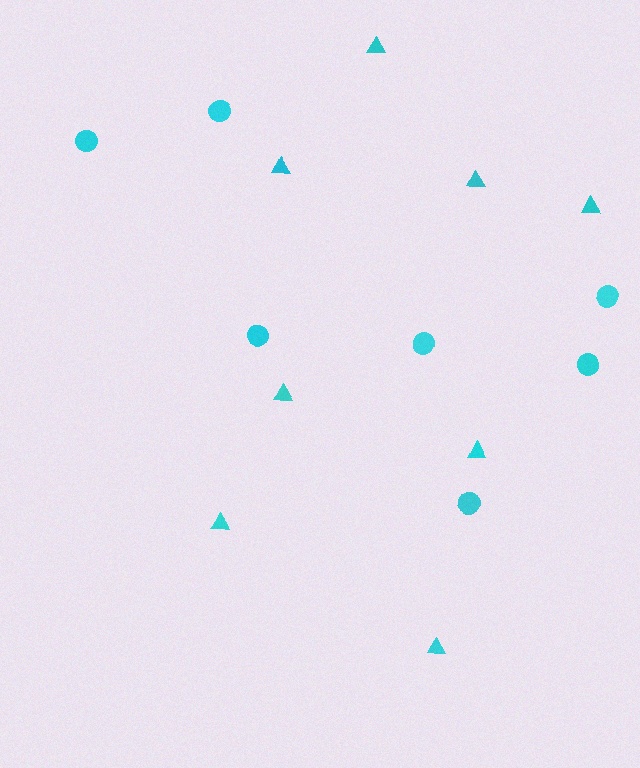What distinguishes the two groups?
There are 2 groups: one group of circles (7) and one group of triangles (8).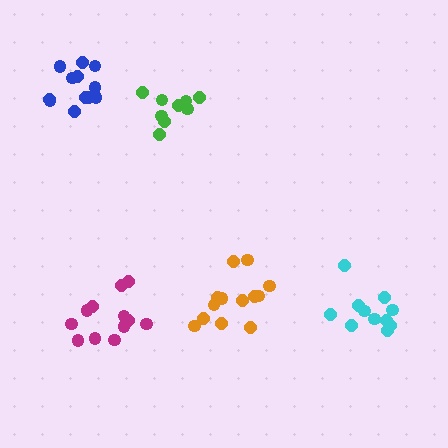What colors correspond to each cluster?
The clusters are colored: magenta, green, orange, cyan, blue.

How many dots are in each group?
Group 1: 12 dots, Group 2: 9 dots, Group 3: 14 dots, Group 4: 11 dots, Group 5: 12 dots (58 total).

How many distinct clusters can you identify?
There are 5 distinct clusters.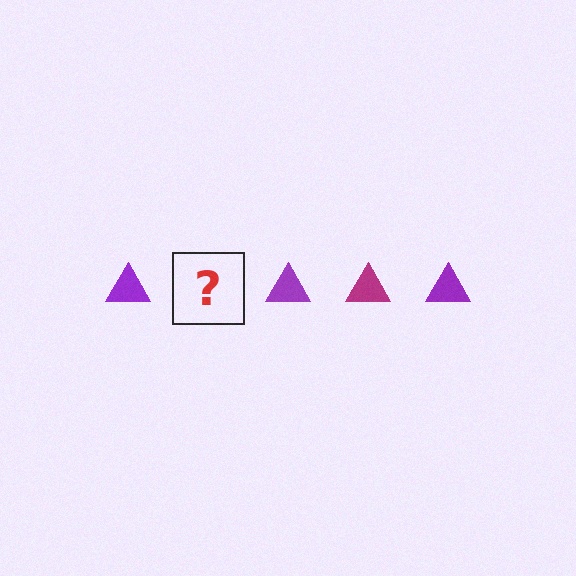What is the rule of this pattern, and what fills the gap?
The rule is that the pattern cycles through purple, magenta triangles. The gap should be filled with a magenta triangle.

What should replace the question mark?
The question mark should be replaced with a magenta triangle.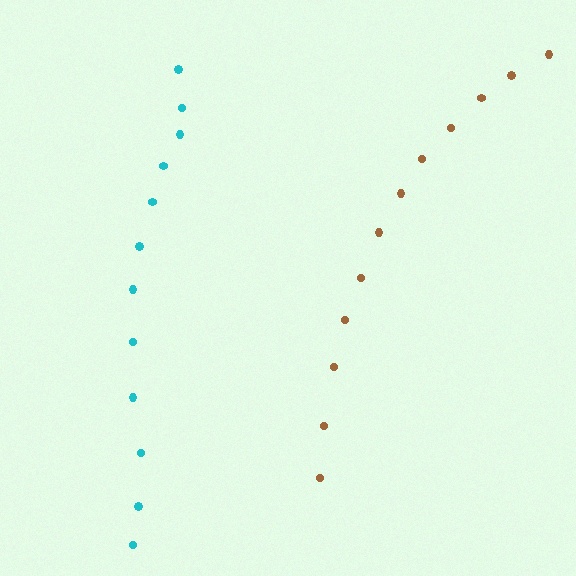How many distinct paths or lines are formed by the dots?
There are 2 distinct paths.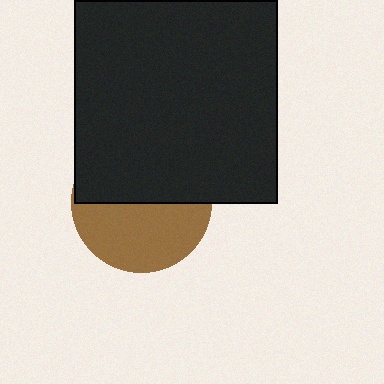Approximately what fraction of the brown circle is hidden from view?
Roughly 51% of the brown circle is hidden behind the black square.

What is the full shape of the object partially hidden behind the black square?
The partially hidden object is a brown circle.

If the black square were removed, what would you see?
You would see the complete brown circle.